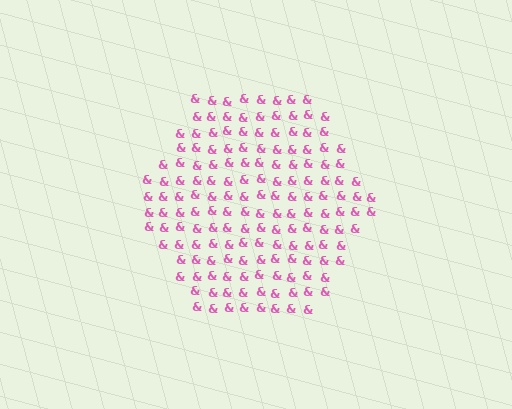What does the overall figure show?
The overall figure shows a hexagon.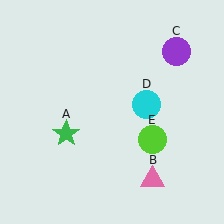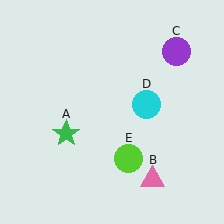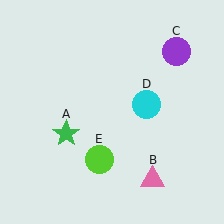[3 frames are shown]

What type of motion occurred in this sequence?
The lime circle (object E) rotated clockwise around the center of the scene.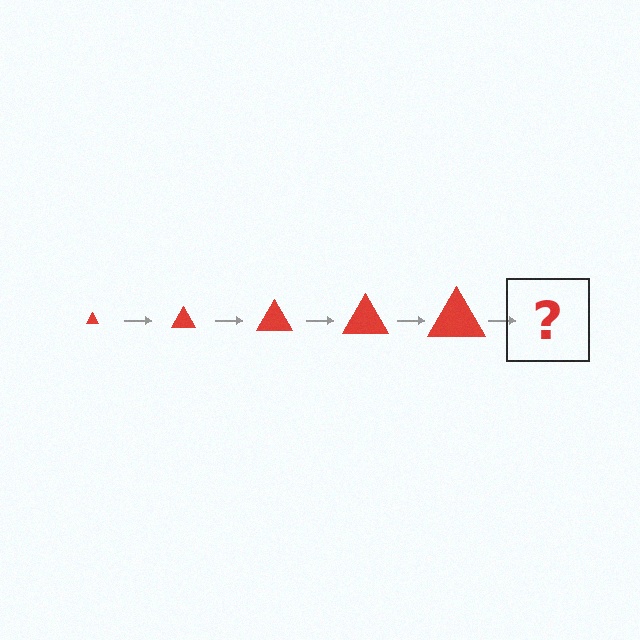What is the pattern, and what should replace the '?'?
The pattern is that the triangle gets progressively larger each step. The '?' should be a red triangle, larger than the previous one.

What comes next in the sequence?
The next element should be a red triangle, larger than the previous one.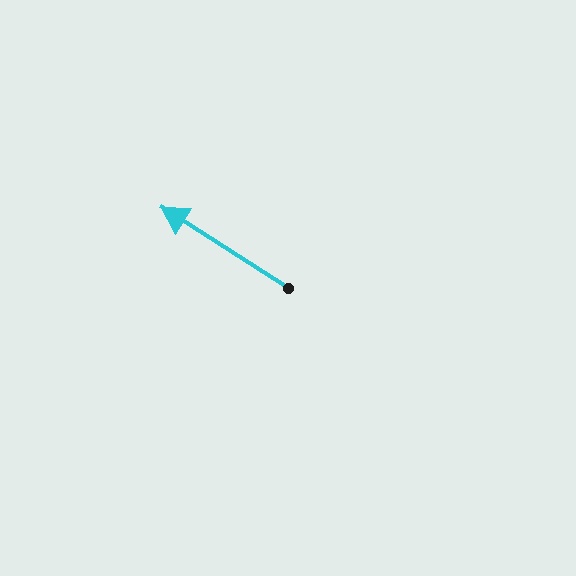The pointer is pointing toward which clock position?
Roughly 10 o'clock.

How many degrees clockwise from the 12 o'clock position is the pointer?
Approximately 302 degrees.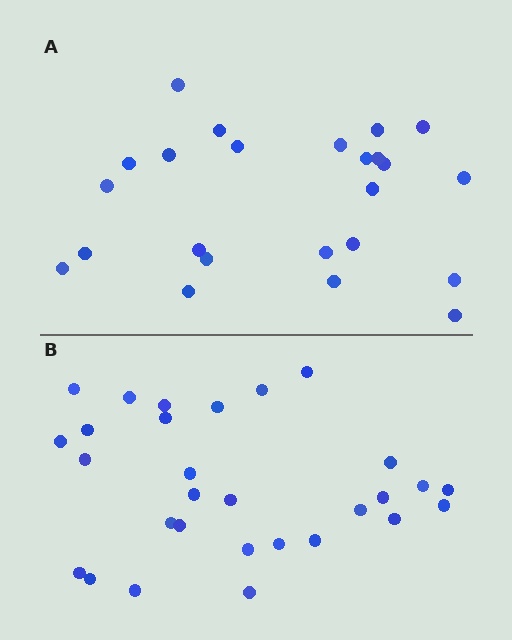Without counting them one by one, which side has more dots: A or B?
Region B (the bottom region) has more dots.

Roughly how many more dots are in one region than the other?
Region B has about 5 more dots than region A.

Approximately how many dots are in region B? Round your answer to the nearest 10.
About 30 dots. (The exact count is 29, which rounds to 30.)